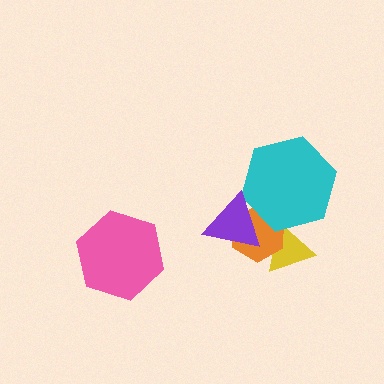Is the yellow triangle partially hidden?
Yes, it is partially covered by another shape.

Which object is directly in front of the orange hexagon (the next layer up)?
The cyan hexagon is directly in front of the orange hexagon.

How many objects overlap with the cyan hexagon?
3 objects overlap with the cyan hexagon.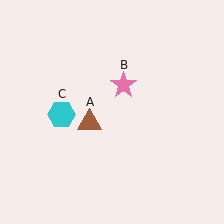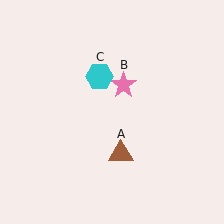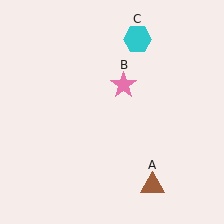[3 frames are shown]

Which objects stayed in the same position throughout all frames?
Pink star (object B) remained stationary.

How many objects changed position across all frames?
2 objects changed position: brown triangle (object A), cyan hexagon (object C).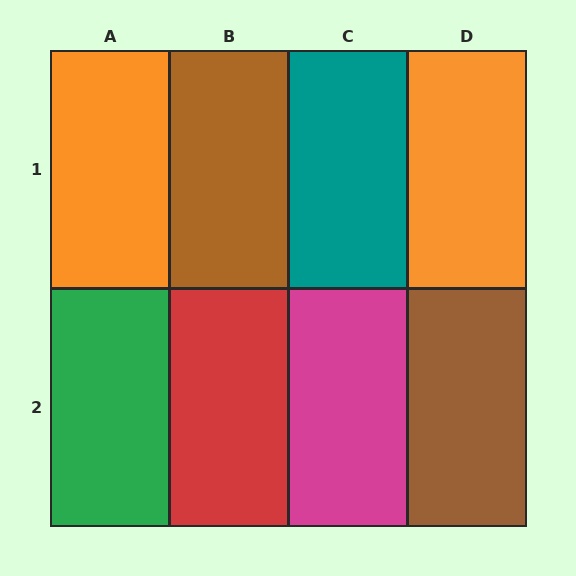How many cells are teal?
1 cell is teal.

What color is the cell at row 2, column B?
Red.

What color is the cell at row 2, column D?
Brown.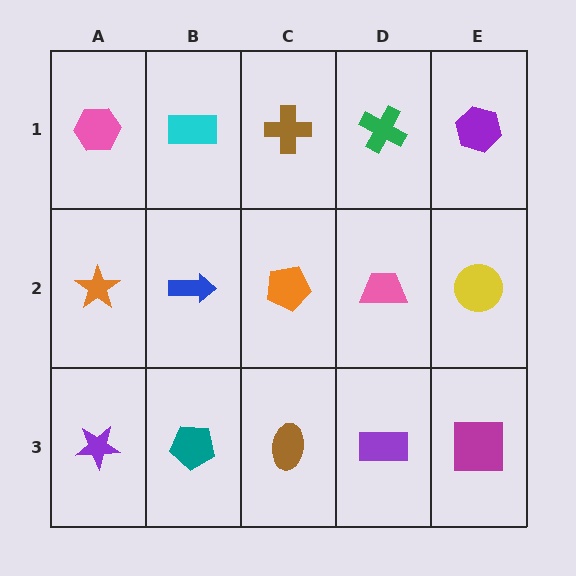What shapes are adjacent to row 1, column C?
An orange pentagon (row 2, column C), a cyan rectangle (row 1, column B), a green cross (row 1, column D).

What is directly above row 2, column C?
A brown cross.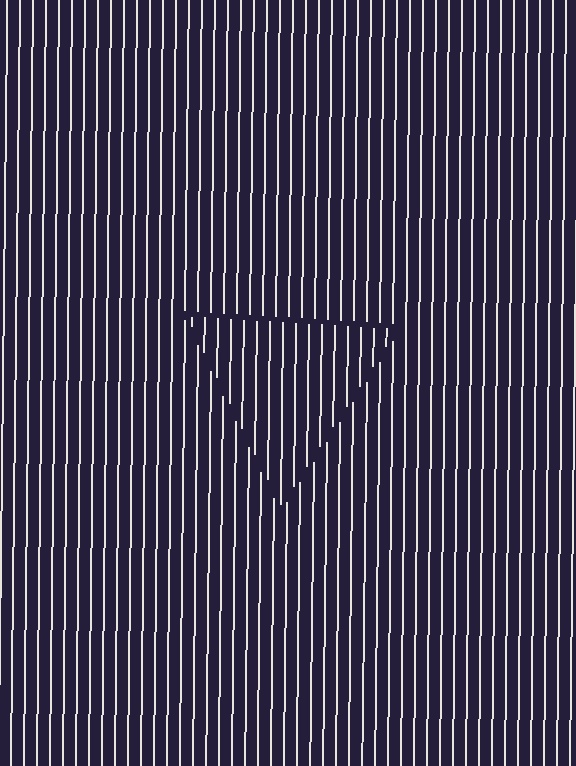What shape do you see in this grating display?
An illusory triangle. The interior of the shape contains the same grating, shifted by half a period — the contour is defined by the phase discontinuity where line-ends from the inner and outer gratings abut.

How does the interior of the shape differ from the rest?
The interior of the shape contains the same grating, shifted by half a period — the contour is defined by the phase discontinuity where line-ends from the inner and outer gratings abut.